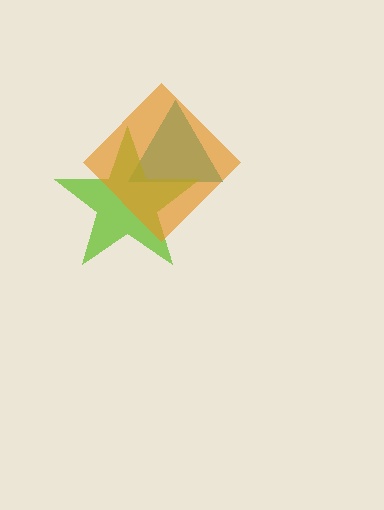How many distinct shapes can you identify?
There are 3 distinct shapes: a teal triangle, a lime star, an orange diamond.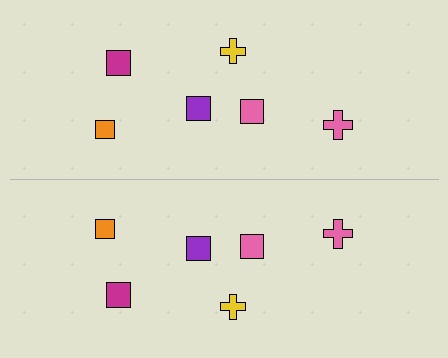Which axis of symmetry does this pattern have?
The pattern has a horizontal axis of symmetry running through the center of the image.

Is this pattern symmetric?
Yes, this pattern has bilateral (reflection) symmetry.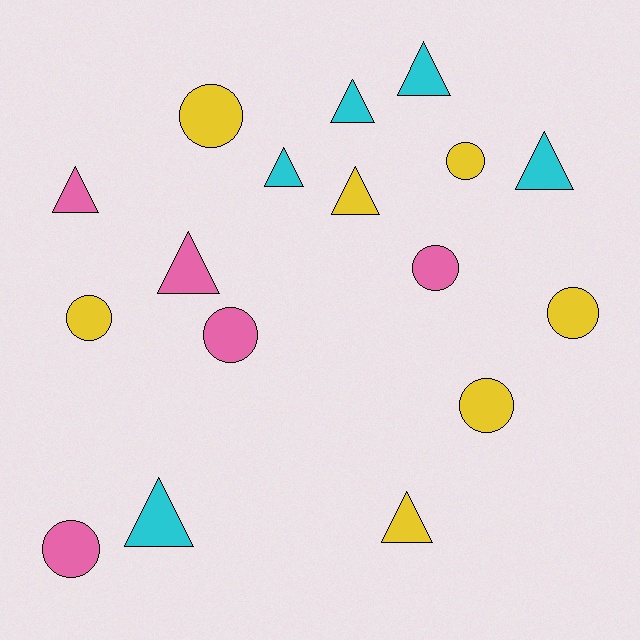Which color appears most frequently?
Yellow, with 7 objects.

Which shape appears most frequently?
Triangle, with 9 objects.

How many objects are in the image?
There are 17 objects.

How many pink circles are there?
There are 3 pink circles.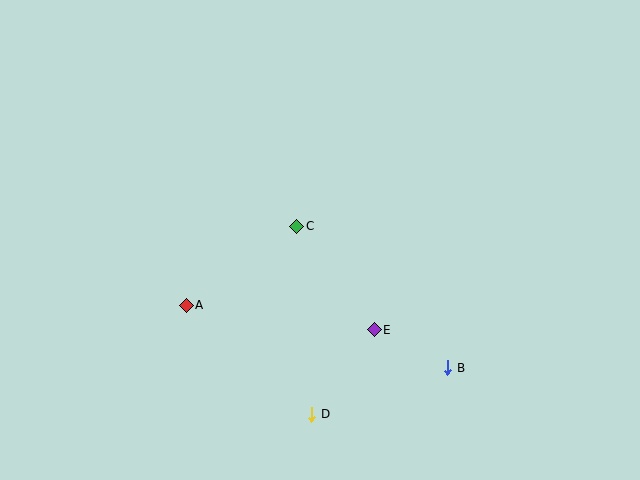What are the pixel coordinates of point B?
Point B is at (448, 368).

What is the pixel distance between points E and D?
The distance between E and D is 105 pixels.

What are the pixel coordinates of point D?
Point D is at (312, 414).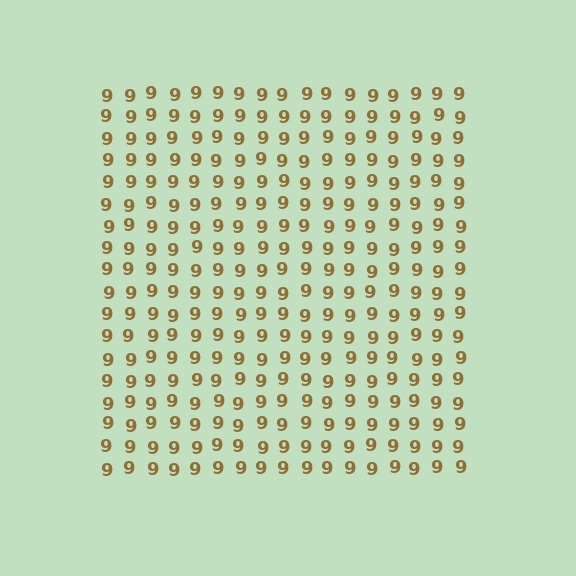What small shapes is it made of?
It is made of small digit 9's.